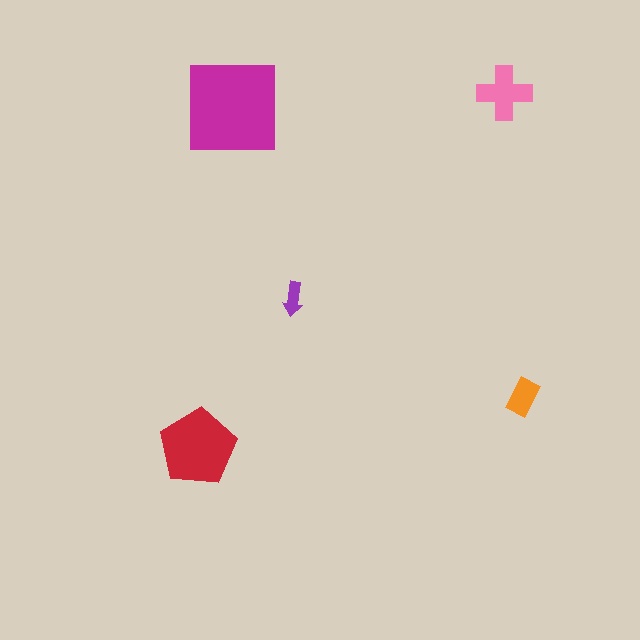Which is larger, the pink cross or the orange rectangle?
The pink cross.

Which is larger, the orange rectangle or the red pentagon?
The red pentagon.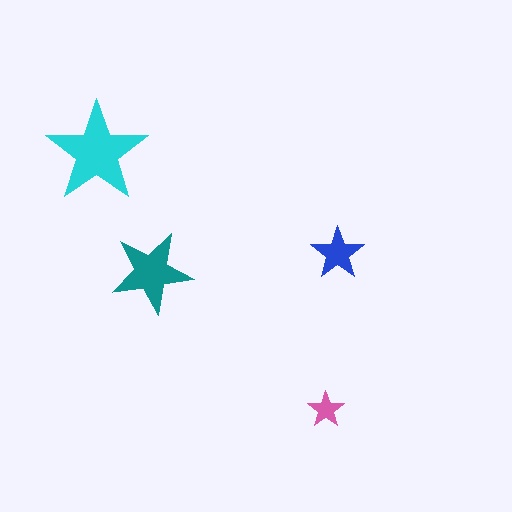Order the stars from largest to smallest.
the cyan one, the teal one, the blue one, the pink one.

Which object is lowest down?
The pink star is bottommost.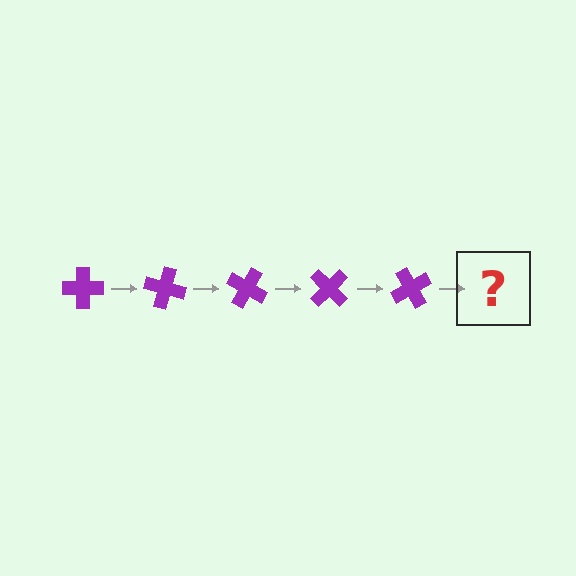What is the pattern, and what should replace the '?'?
The pattern is that the cross rotates 15 degrees each step. The '?' should be a purple cross rotated 75 degrees.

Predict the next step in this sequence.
The next step is a purple cross rotated 75 degrees.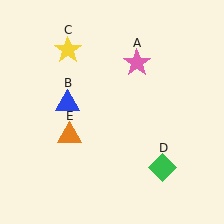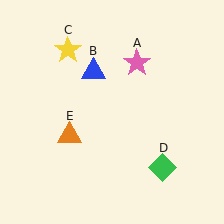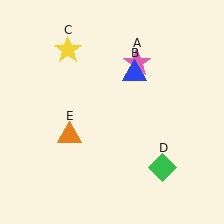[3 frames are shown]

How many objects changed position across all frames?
1 object changed position: blue triangle (object B).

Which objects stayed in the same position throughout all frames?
Pink star (object A) and yellow star (object C) and green diamond (object D) and orange triangle (object E) remained stationary.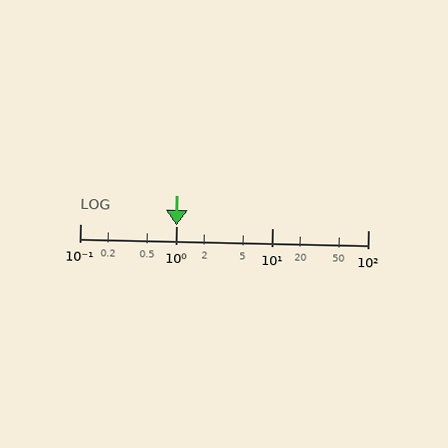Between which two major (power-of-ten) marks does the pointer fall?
The pointer is between 1 and 10.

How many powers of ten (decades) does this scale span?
The scale spans 3 decades, from 0.1 to 100.